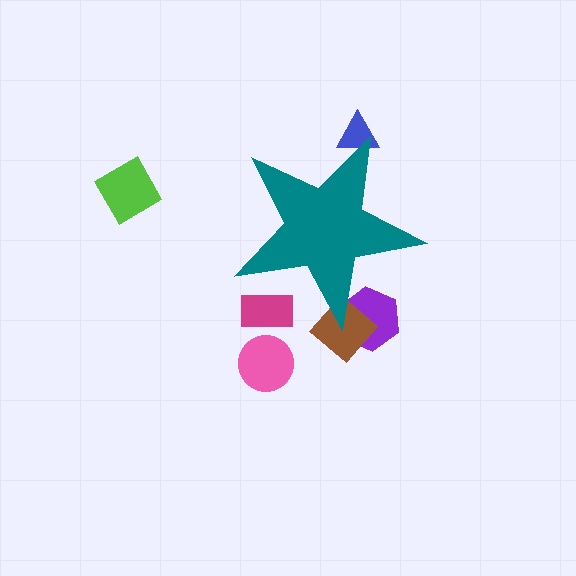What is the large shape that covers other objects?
A teal star.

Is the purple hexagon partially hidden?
Yes, the purple hexagon is partially hidden behind the teal star.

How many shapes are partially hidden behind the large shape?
4 shapes are partially hidden.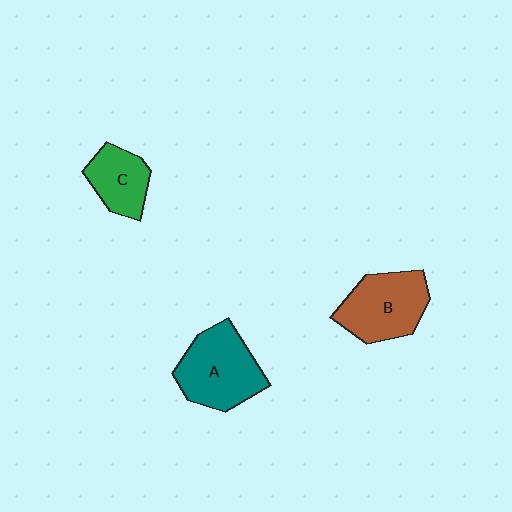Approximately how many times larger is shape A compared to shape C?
Approximately 1.6 times.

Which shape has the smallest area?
Shape C (green).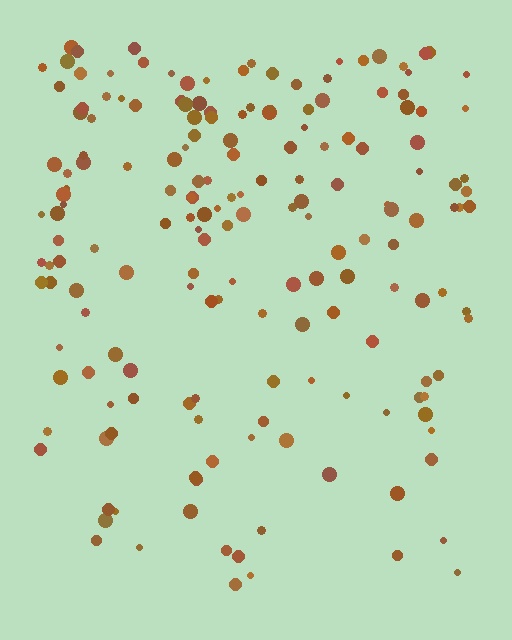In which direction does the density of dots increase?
From bottom to top, with the top side densest.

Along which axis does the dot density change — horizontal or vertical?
Vertical.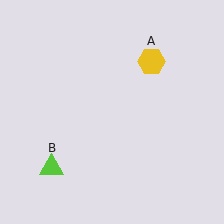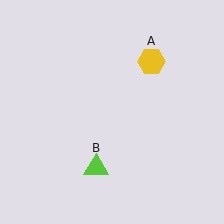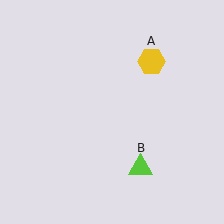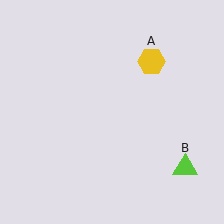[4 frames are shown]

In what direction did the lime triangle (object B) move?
The lime triangle (object B) moved right.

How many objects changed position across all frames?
1 object changed position: lime triangle (object B).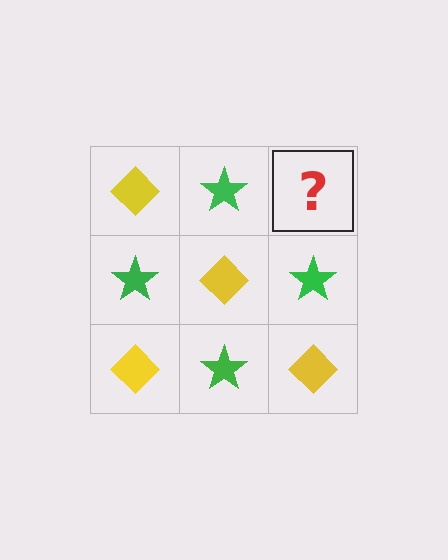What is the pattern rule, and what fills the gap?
The rule is that it alternates yellow diamond and green star in a checkerboard pattern. The gap should be filled with a yellow diamond.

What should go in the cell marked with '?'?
The missing cell should contain a yellow diamond.